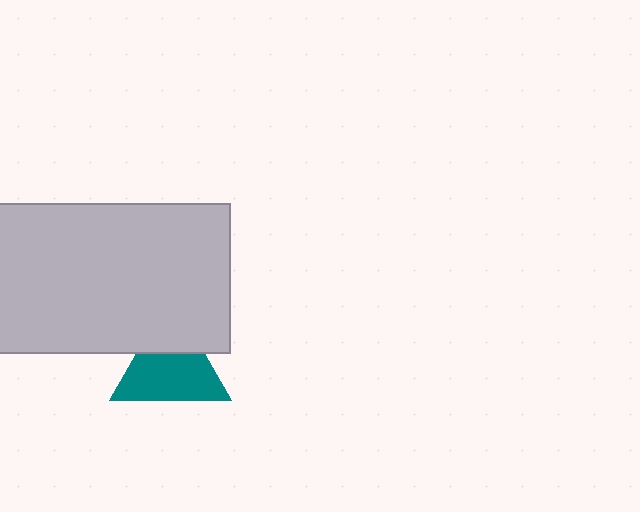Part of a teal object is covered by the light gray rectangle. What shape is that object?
It is a triangle.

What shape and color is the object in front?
The object in front is a light gray rectangle.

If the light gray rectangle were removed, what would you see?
You would see the complete teal triangle.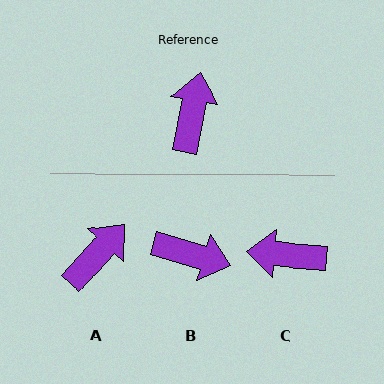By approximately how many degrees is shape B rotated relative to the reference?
Approximately 96 degrees clockwise.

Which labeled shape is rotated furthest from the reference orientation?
B, about 96 degrees away.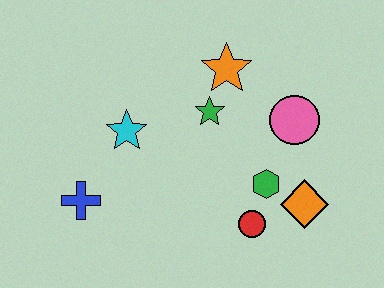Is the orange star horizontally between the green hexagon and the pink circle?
No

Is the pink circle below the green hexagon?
No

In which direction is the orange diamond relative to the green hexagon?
The orange diamond is to the right of the green hexagon.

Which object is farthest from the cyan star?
The orange diamond is farthest from the cyan star.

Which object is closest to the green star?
The orange star is closest to the green star.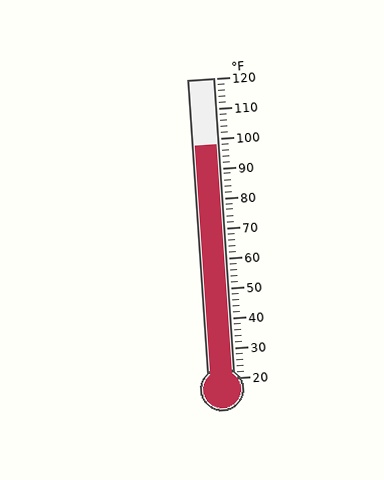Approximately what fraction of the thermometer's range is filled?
The thermometer is filled to approximately 80% of its range.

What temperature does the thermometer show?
The thermometer shows approximately 98°F.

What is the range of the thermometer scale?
The thermometer scale ranges from 20°F to 120°F.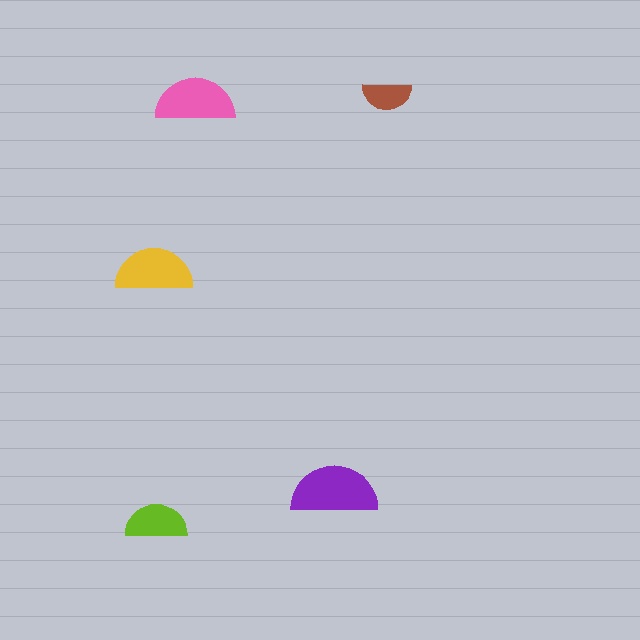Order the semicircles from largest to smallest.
the purple one, the pink one, the yellow one, the lime one, the brown one.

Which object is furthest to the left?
The yellow semicircle is leftmost.